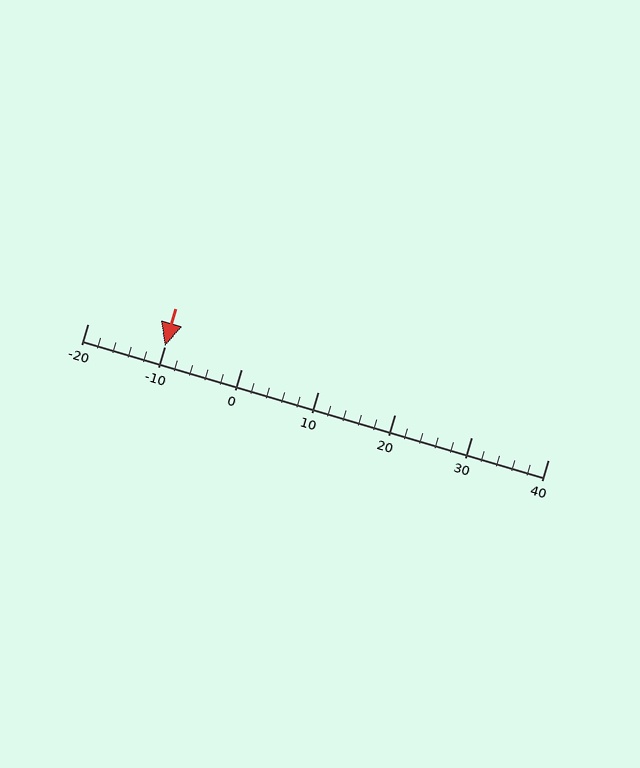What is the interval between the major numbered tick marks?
The major tick marks are spaced 10 units apart.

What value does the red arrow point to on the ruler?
The red arrow points to approximately -10.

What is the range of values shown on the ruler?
The ruler shows values from -20 to 40.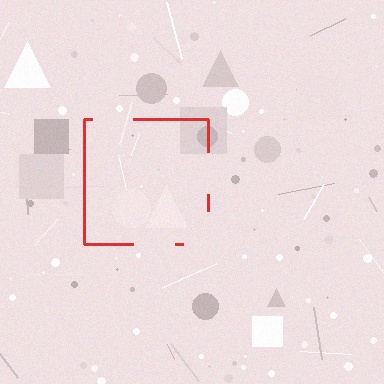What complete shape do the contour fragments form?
The contour fragments form a square.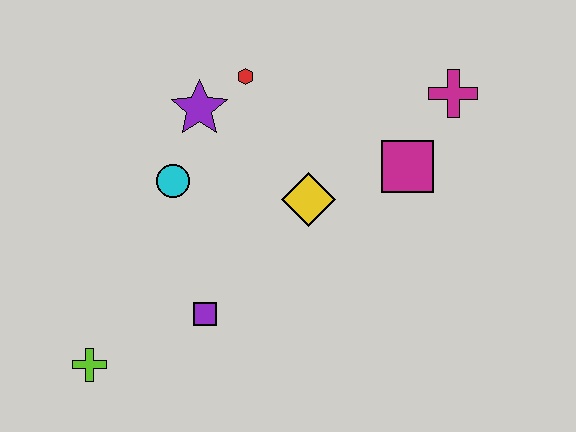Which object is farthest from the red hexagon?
The lime cross is farthest from the red hexagon.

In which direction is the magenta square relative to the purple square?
The magenta square is to the right of the purple square.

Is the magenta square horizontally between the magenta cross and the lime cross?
Yes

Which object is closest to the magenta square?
The magenta cross is closest to the magenta square.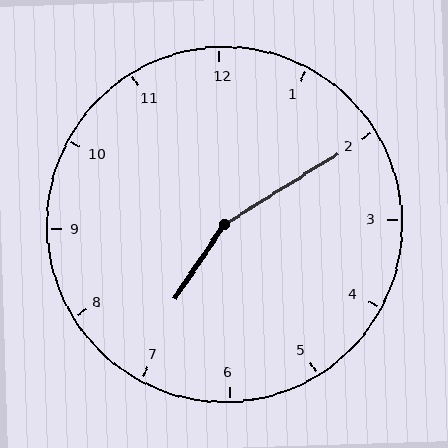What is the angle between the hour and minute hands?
Approximately 155 degrees.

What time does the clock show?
7:10.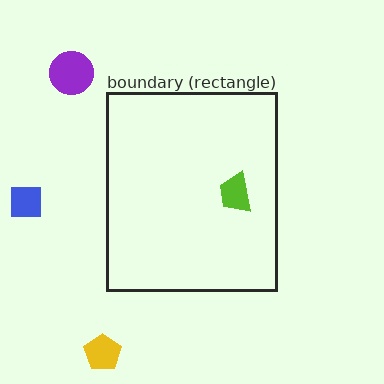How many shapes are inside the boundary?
1 inside, 3 outside.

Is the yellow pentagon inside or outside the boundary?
Outside.